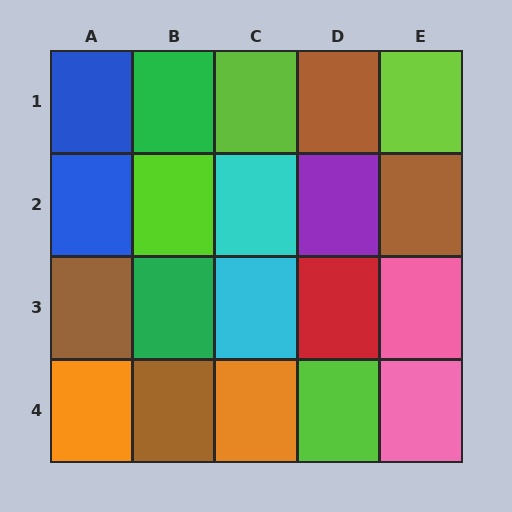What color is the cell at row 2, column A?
Blue.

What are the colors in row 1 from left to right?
Blue, green, lime, brown, lime.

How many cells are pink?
2 cells are pink.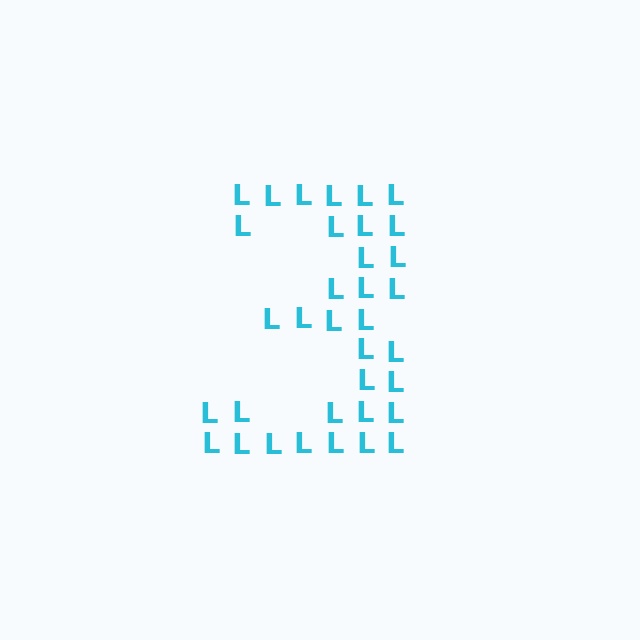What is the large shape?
The large shape is the digit 3.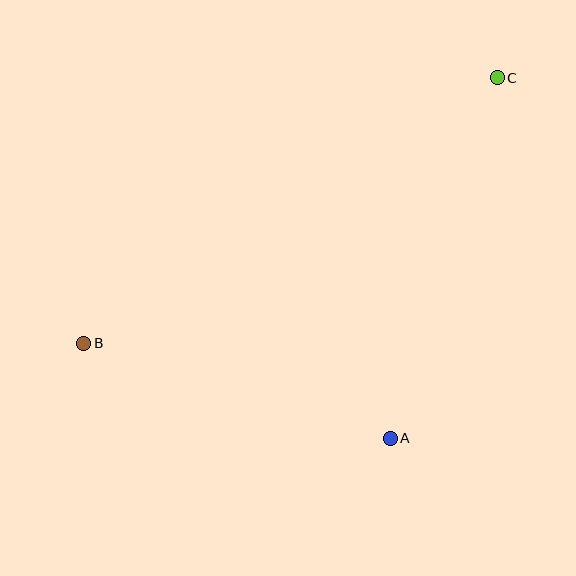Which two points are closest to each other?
Points A and B are closest to each other.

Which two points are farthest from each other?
Points B and C are farthest from each other.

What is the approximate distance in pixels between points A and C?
The distance between A and C is approximately 376 pixels.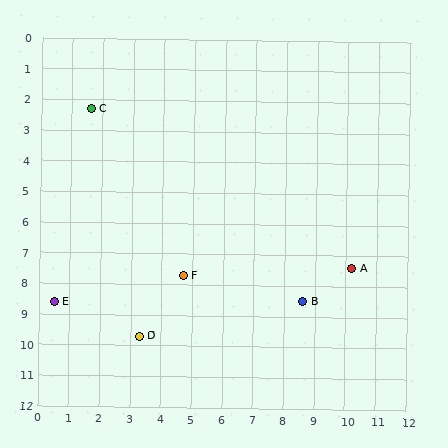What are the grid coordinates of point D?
Point D is at approximately (3.3, 9.7).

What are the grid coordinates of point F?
Point F is at approximately (4.7, 7.7).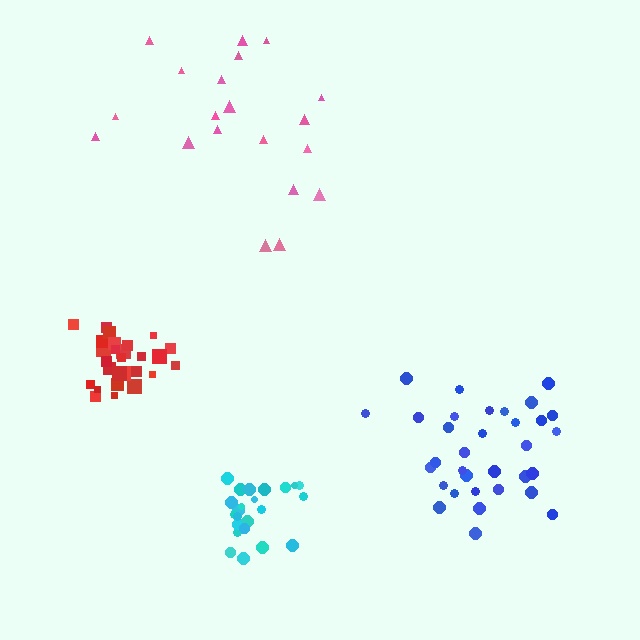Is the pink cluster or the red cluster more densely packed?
Red.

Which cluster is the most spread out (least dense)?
Pink.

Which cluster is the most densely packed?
Cyan.